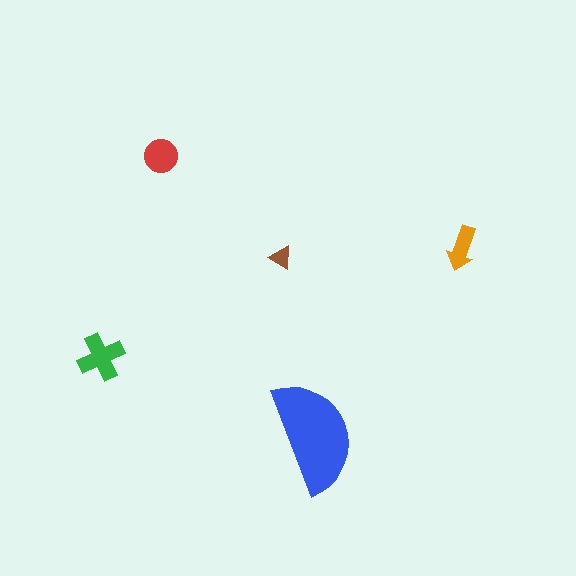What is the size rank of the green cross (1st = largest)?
2nd.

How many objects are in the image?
There are 5 objects in the image.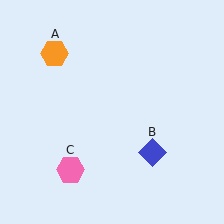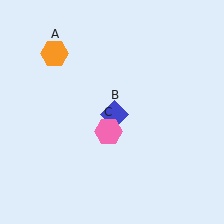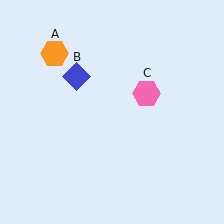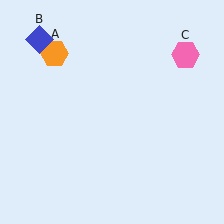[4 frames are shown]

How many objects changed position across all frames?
2 objects changed position: blue diamond (object B), pink hexagon (object C).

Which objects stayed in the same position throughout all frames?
Orange hexagon (object A) remained stationary.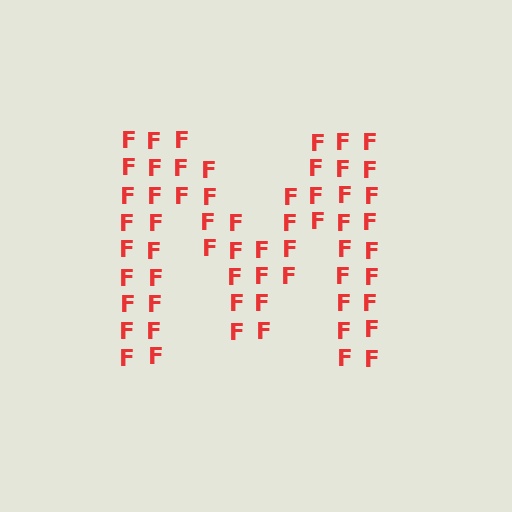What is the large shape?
The large shape is the letter M.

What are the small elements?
The small elements are letter F's.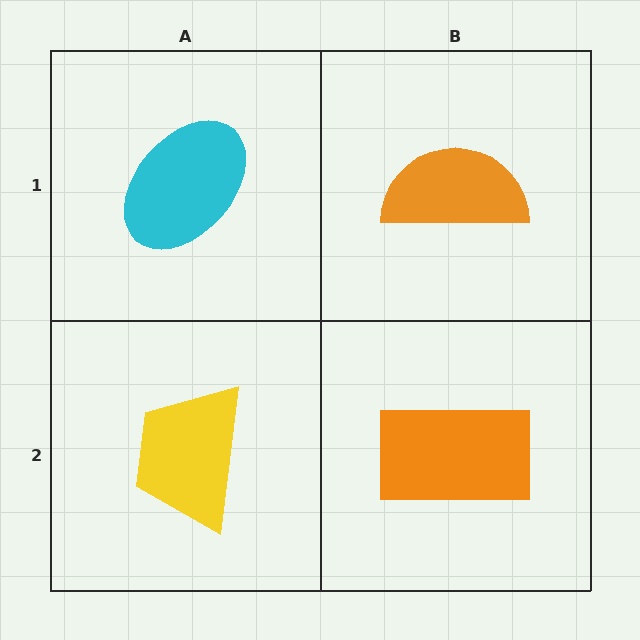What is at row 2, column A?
A yellow trapezoid.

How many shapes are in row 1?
2 shapes.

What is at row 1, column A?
A cyan ellipse.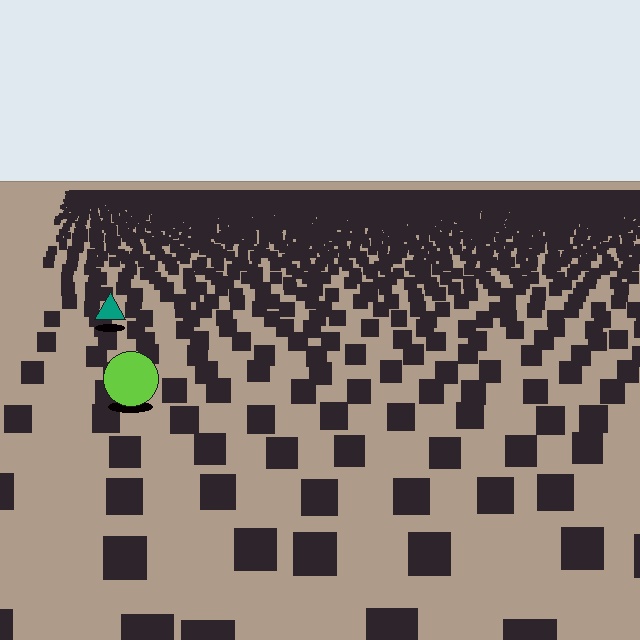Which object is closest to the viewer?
The lime circle is closest. The texture marks near it are larger and more spread out.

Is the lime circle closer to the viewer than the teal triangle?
Yes. The lime circle is closer — you can tell from the texture gradient: the ground texture is coarser near it.